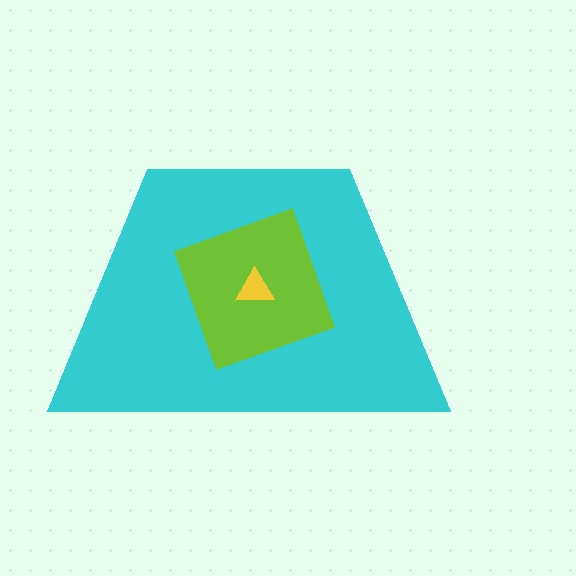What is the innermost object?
The yellow triangle.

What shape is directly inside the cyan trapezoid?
The lime diamond.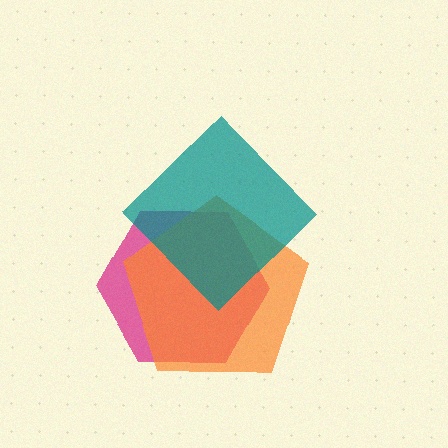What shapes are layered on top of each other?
The layered shapes are: a magenta hexagon, an orange pentagon, a teal diamond.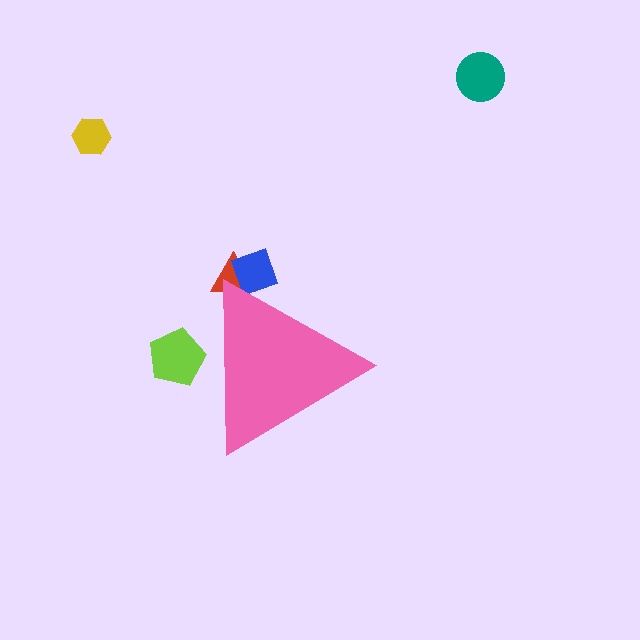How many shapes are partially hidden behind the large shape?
3 shapes are partially hidden.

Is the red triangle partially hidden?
Yes, the red triangle is partially hidden behind the pink triangle.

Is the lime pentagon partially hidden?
Yes, the lime pentagon is partially hidden behind the pink triangle.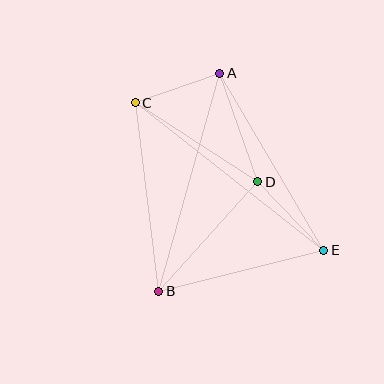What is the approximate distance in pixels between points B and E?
The distance between B and E is approximately 170 pixels.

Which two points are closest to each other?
Points A and C are closest to each other.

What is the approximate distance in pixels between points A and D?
The distance between A and D is approximately 115 pixels.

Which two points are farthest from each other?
Points C and E are farthest from each other.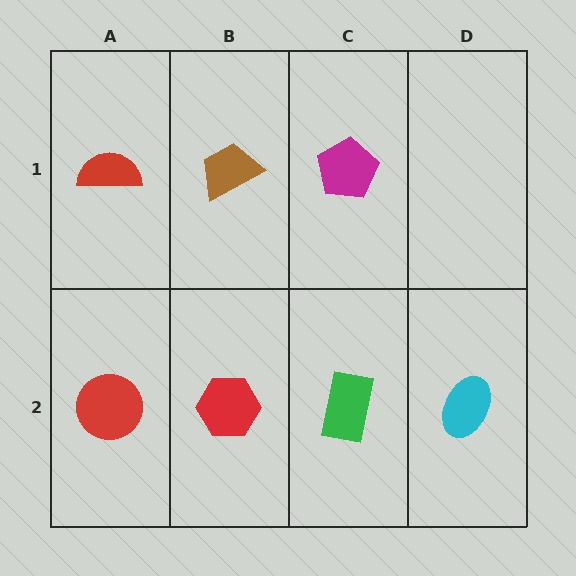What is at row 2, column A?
A red circle.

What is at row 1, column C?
A magenta pentagon.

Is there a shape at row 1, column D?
No, that cell is empty.